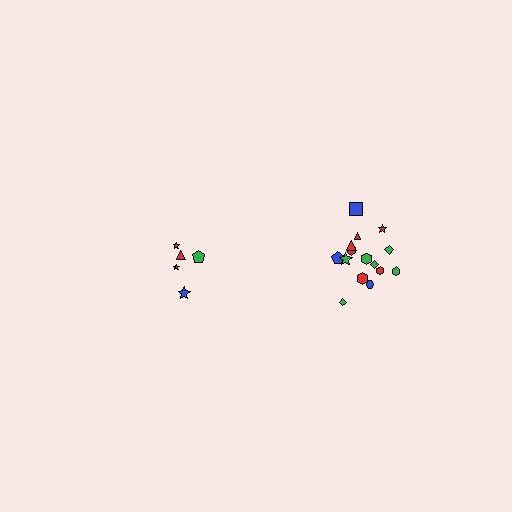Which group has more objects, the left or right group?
The right group.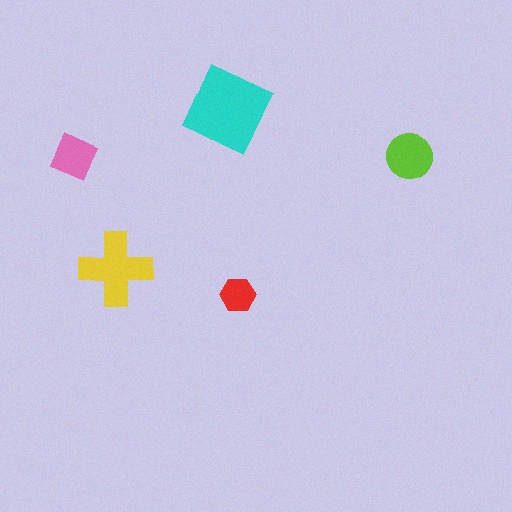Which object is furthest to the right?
The lime circle is rightmost.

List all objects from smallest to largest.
The red hexagon, the pink square, the lime circle, the yellow cross, the cyan diamond.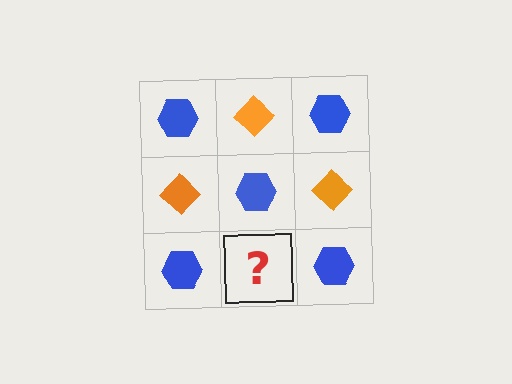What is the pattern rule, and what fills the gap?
The rule is that it alternates blue hexagon and orange diamond in a checkerboard pattern. The gap should be filled with an orange diamond.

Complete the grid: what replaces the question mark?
The question mark should be replaced with an orange diamond.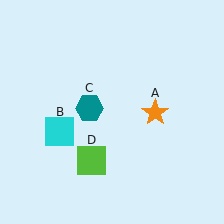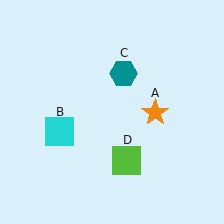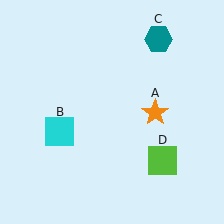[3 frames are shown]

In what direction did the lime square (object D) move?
The lime square (object D) moved right.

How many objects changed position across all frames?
2 objects changed position: teal hexagon (object C), lime square (object D).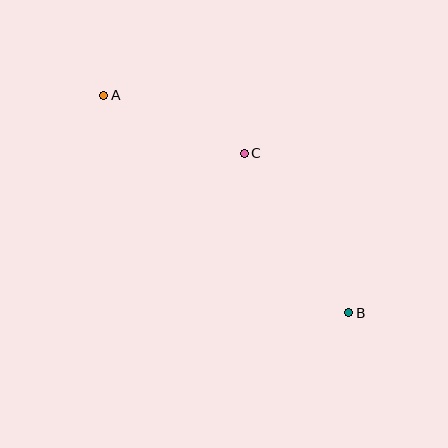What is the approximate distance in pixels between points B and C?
The distance between B and C is approximately 191 pixels.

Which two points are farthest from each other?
Points A and B are farthest from each other.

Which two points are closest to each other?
Points A and C are closest to each other.